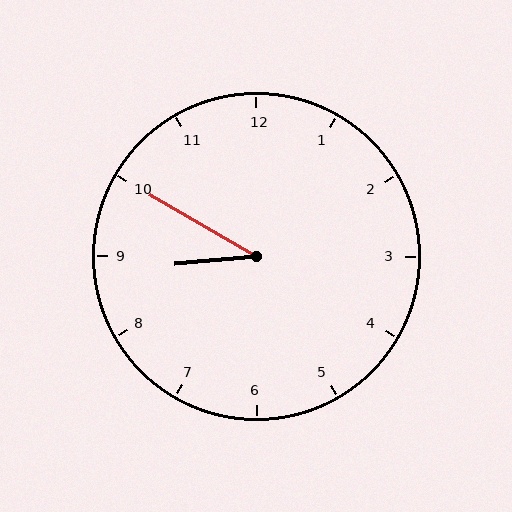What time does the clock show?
8:50.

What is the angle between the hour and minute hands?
Approximately 35 degrees.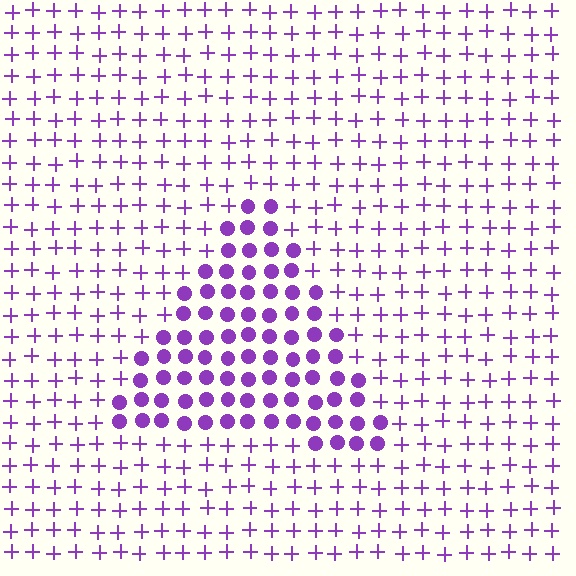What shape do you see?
I see a triangle.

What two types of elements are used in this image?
The image uses circles inside the triangle region and plus signs outside it.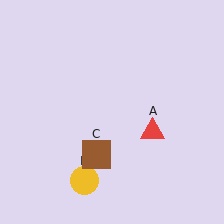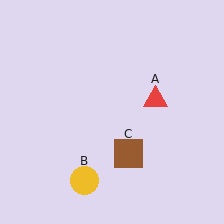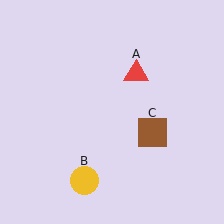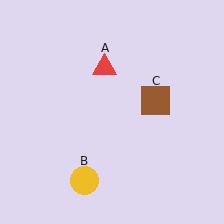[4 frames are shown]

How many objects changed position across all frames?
2 objects changed position: red triangle (object A), brown square (object C).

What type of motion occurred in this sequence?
The red triangle (object A), brown square (object C) rotated counterclockwise around the center of the scene.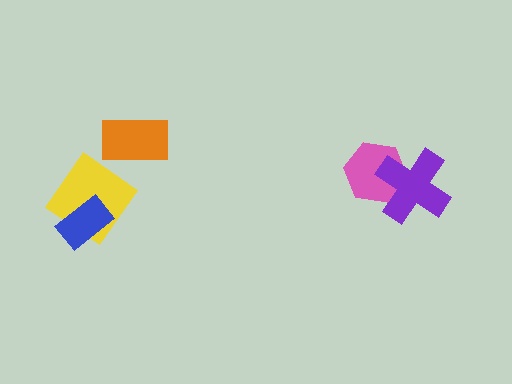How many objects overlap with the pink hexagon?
1 object overlaps with the pink hexagon.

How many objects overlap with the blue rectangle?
1 object overlaps with the blue rectangle.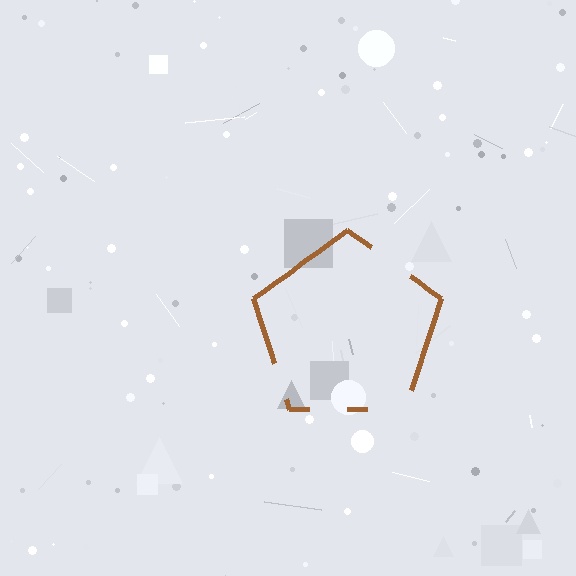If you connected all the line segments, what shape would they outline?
They would outline a pentagon.